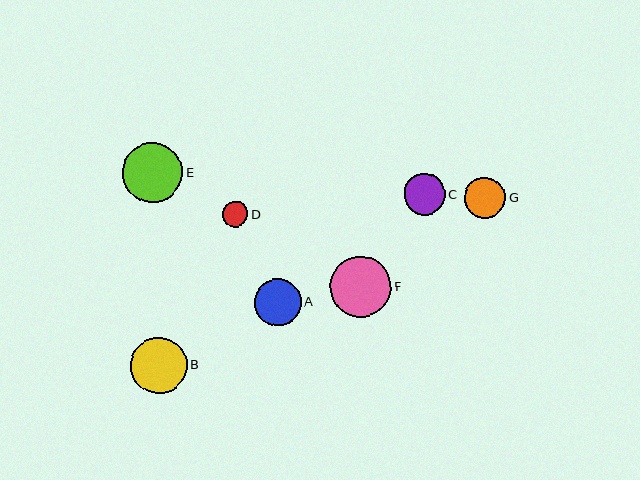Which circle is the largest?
Circle F is the largest with a size of approximately 61 pixels.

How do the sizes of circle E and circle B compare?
Circle E and circle B are approximately the same size.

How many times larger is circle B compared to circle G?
Circle B is approximately 1.3 times the size of circle G.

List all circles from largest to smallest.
From largest to smallest: F, E, B, A, G, C, D.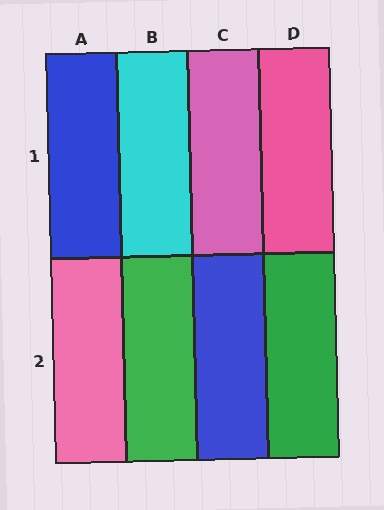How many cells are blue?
2 cells are blue.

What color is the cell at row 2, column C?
Blue.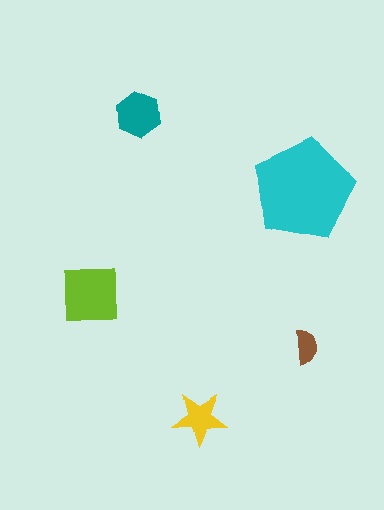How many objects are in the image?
There are 5 objects in the image.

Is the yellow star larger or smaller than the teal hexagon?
Smaller.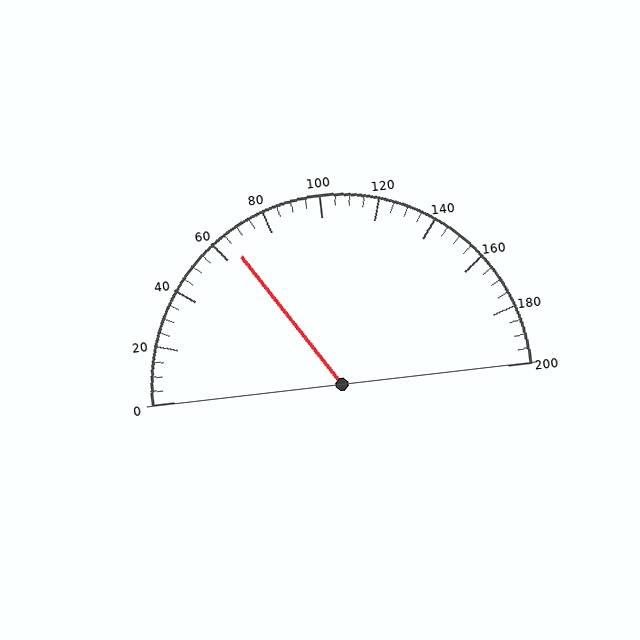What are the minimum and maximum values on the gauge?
The gauge ranges from 0 to 200.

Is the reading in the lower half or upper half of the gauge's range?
The reading is in the lower half of the range (0 to 200).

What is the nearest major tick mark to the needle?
The nearest major tick mark is 60.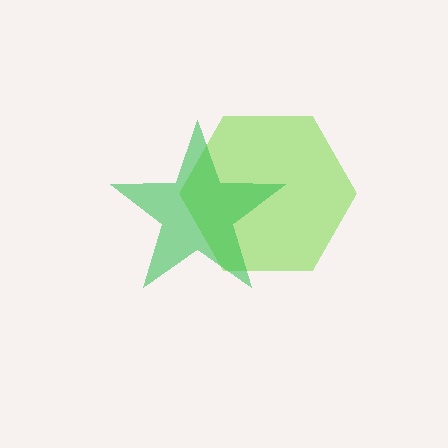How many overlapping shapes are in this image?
There are 2 overlapping shapes in the image.